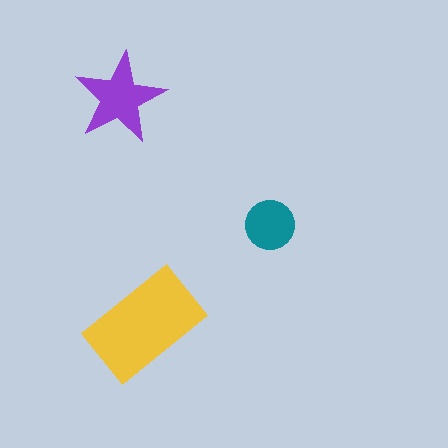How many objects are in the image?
There are 3 objects in the image.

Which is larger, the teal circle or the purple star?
The purple star.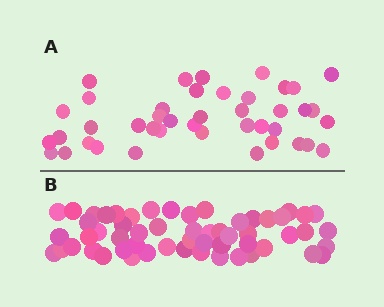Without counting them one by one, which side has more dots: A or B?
Region B (the bottom region) has more dots.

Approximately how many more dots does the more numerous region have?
Region B has approximately 15 more dots than region A.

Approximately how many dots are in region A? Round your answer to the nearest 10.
About 40 dots. (The exact count is 42, which rounds to 40.)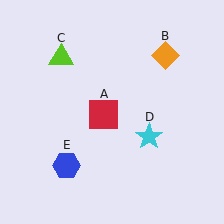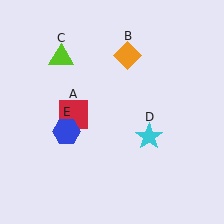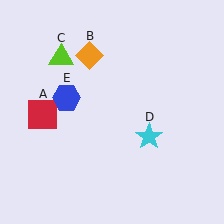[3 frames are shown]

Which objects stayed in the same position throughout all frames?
Lime triangle (object C) and cyan star (object D) remained stationary.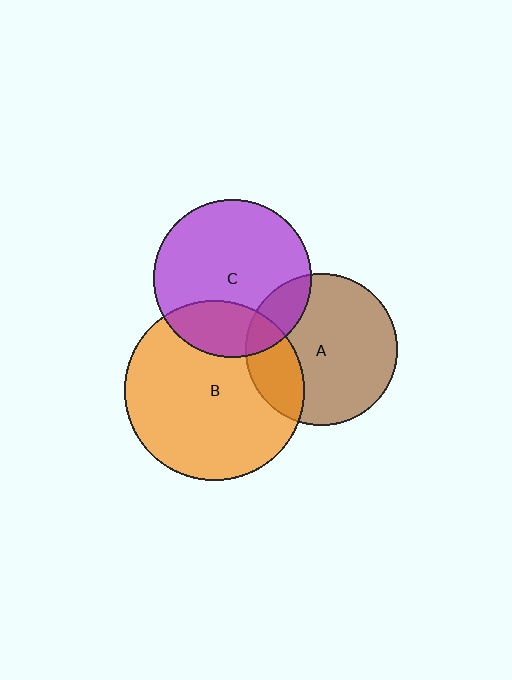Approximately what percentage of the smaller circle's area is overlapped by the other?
Approximately 15%.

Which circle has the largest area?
Circle B (orange).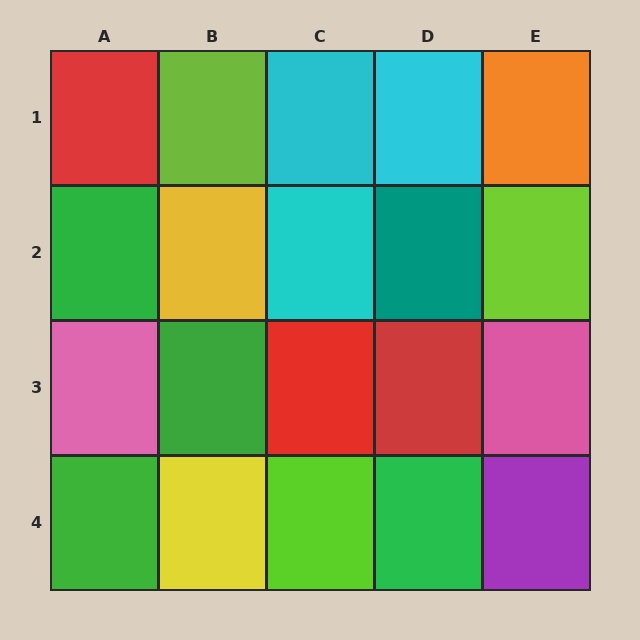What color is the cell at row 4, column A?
Green.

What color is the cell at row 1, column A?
Red.